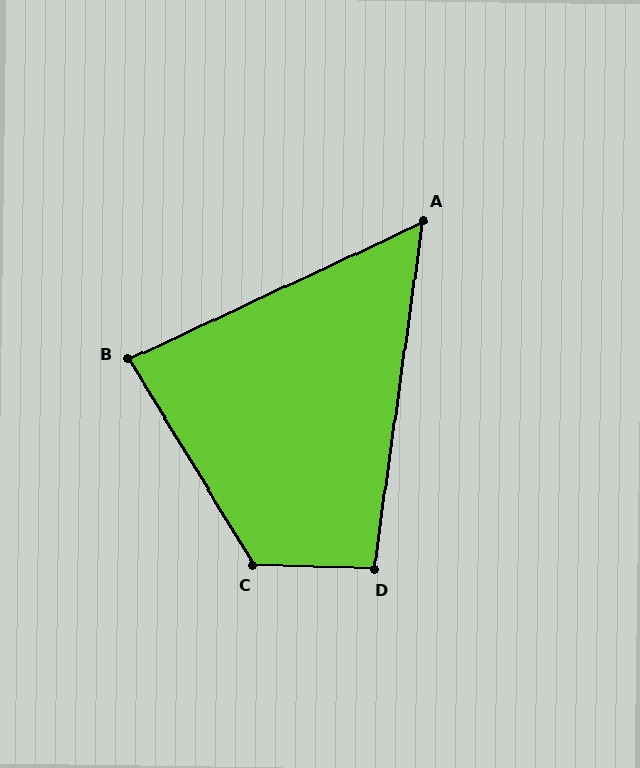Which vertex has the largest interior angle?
C, at approximately 123 degrees.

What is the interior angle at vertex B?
Approximately 84 degrees (acute).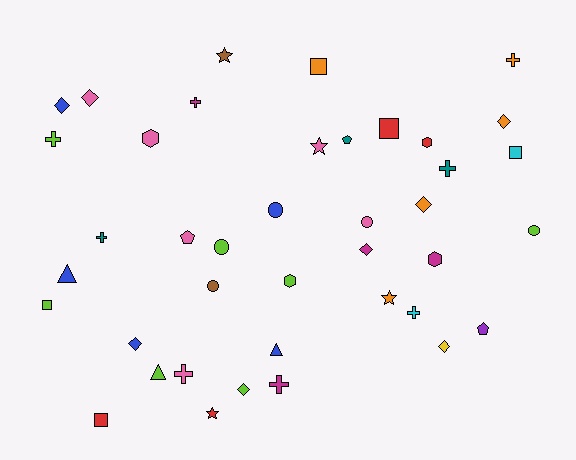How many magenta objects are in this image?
There are 4 magenta objects.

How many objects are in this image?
There are 40 objects.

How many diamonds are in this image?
There are 8 diamonds.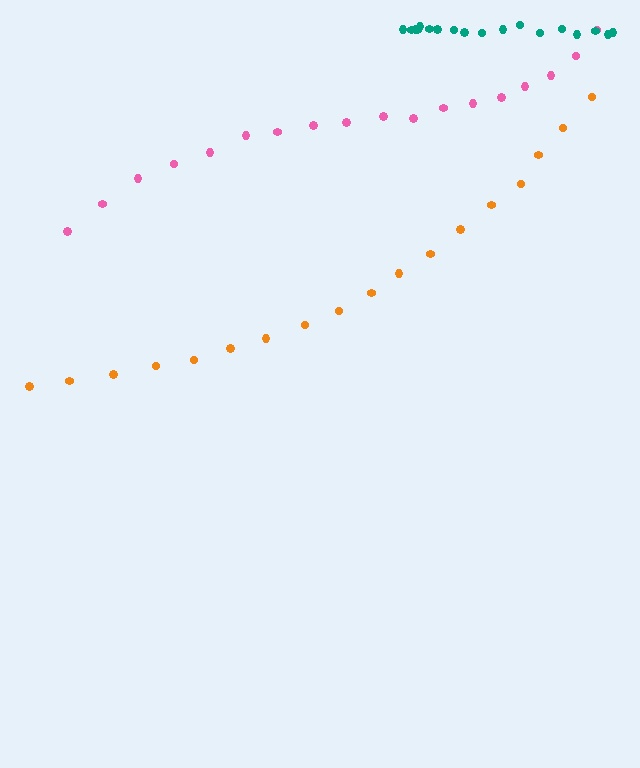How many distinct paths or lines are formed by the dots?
There are 3 distinct paths.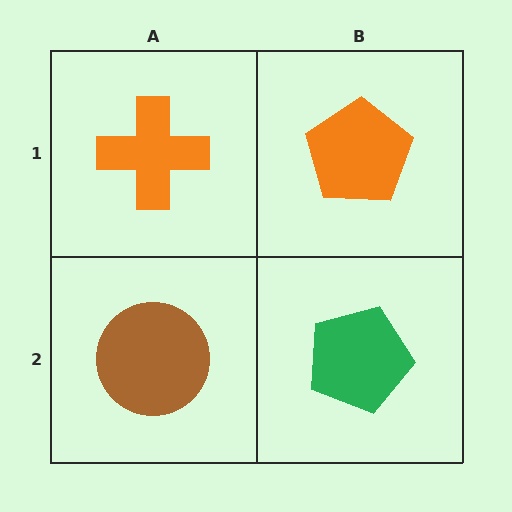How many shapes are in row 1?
2 shapes.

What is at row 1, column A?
An orange cross.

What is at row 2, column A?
A brown circle.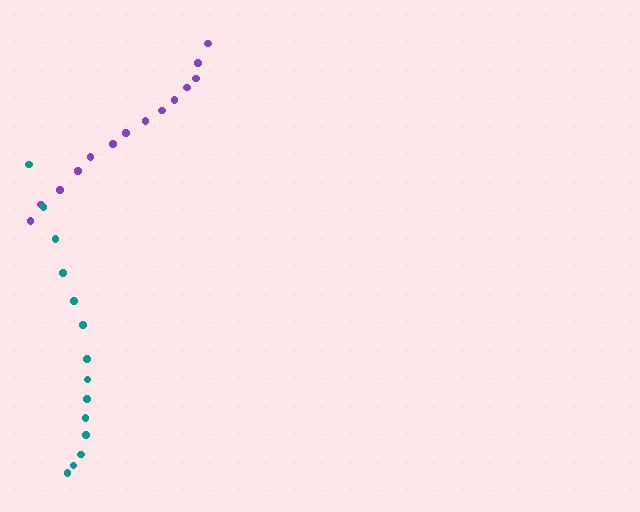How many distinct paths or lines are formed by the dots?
There are 2 distinct paths.